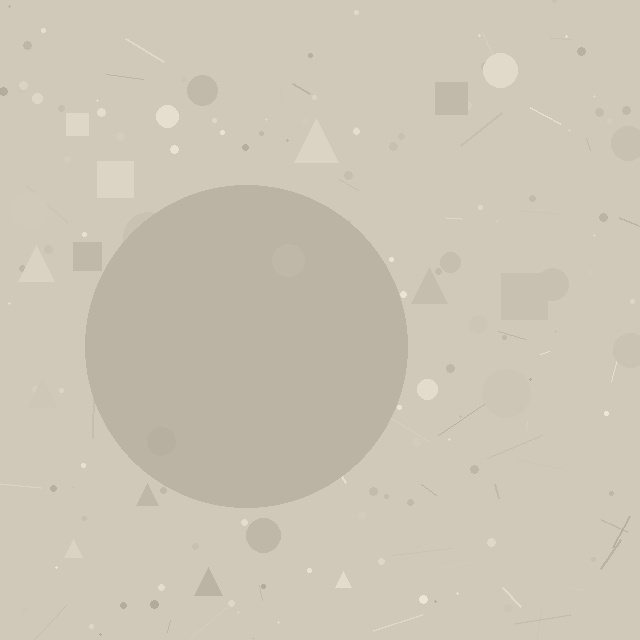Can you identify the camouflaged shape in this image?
The camouflaged shape is a circle.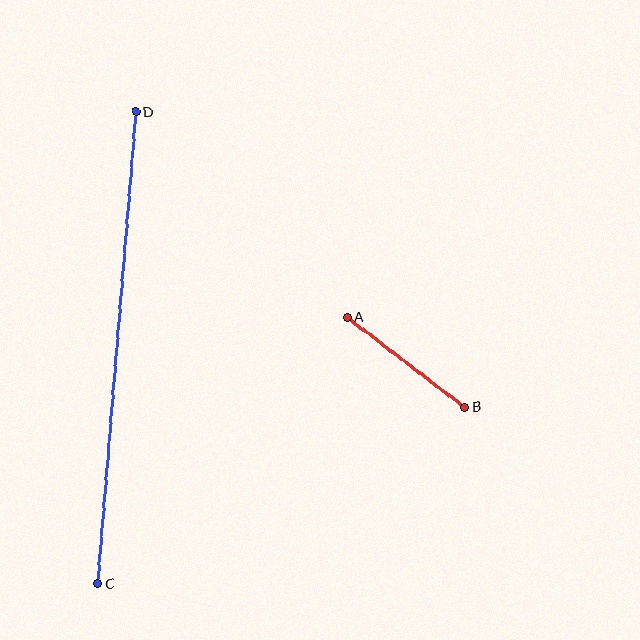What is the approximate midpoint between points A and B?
The midpoint is at approximately (406, 362) pixels.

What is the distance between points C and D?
The distance is approximately 473 pixels.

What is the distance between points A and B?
The distance is approximately 149 pixels.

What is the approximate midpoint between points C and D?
The midpoint is at approximately (117, 348) pixels.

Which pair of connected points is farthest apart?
Points C and D are farthest apart.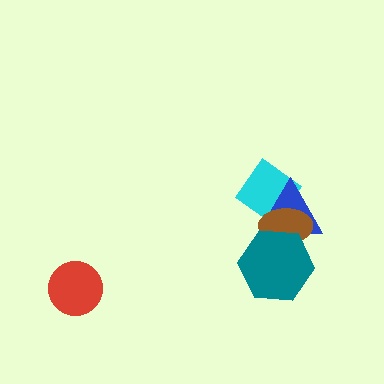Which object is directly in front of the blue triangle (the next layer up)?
The brown ellipse is directly in front of the blue triangle.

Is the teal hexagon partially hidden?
No, no other shape covers it.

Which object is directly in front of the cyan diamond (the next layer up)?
The blue triangle is directly in front of the cyan diamond.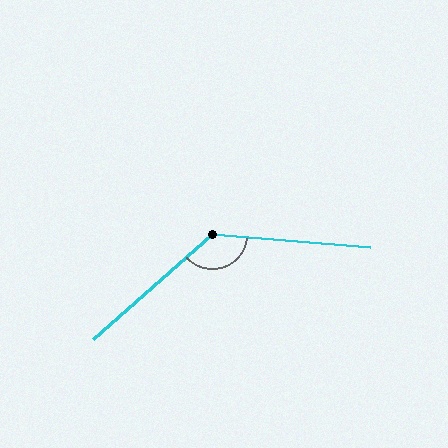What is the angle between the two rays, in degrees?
Approximately 134 degrees.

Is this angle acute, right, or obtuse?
It is obtuse.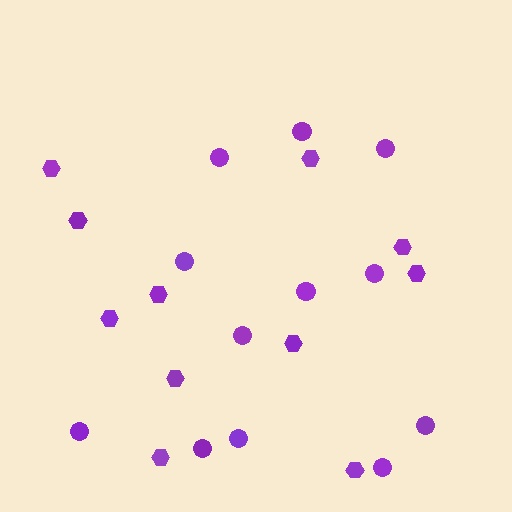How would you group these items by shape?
There are 2 groups: one group of hexagons (11) and one group of circles (12).